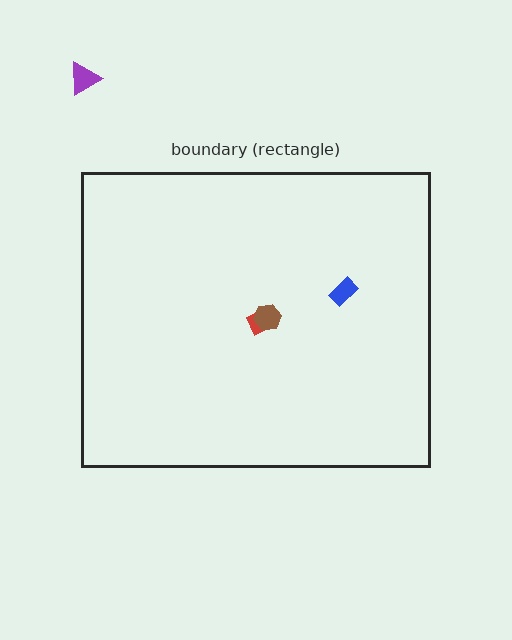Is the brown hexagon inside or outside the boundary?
Inside.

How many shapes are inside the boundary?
3 inside, 1 outside.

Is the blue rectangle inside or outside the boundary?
Inside.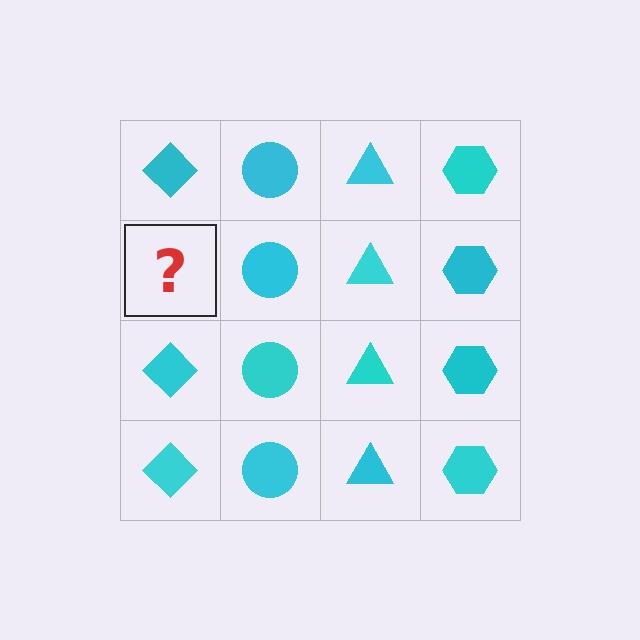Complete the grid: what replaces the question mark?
The question mark should be replaced with a cyan diamond.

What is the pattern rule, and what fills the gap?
The rule is that each column has a consistent shape. The gap should be filled with a cyan diamond.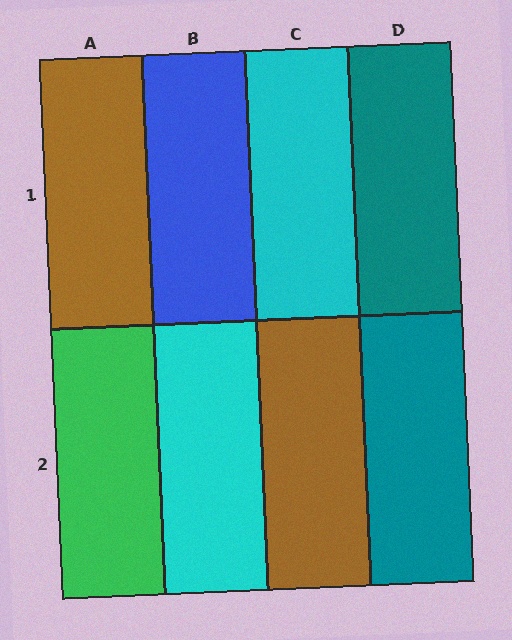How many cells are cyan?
2 cells are cyan.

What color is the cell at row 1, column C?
Cyan.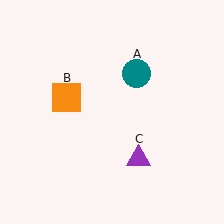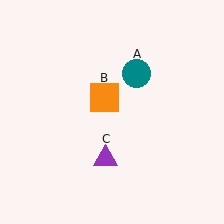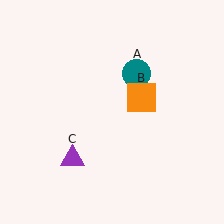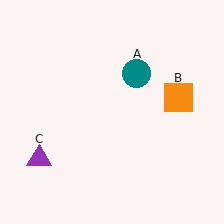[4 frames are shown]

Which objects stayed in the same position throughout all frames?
Teal circle (object A) remained stationary.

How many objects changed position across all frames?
2 objects changed position: orange square (object B), purple triangle (object C).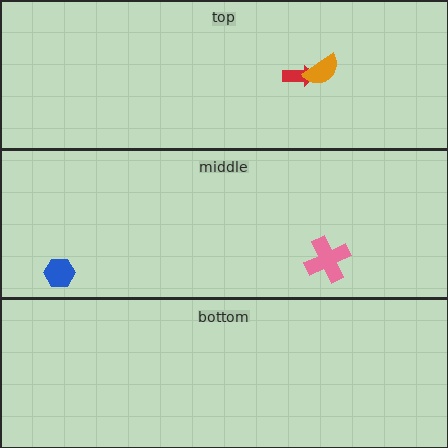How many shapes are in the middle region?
2.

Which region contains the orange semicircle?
The top region.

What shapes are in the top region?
The red arrow, the orange semicircle.